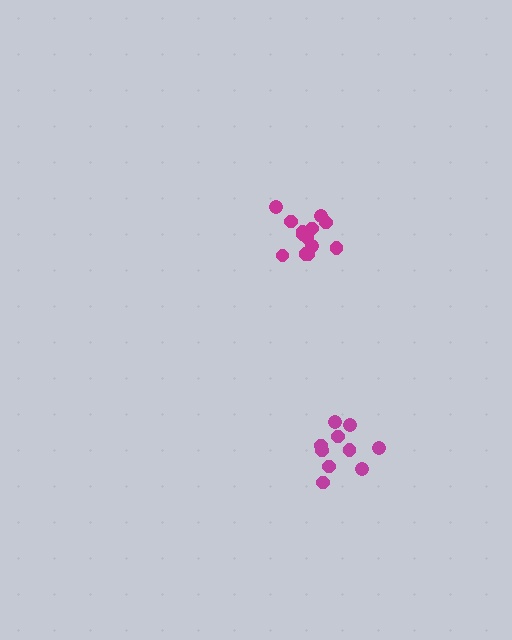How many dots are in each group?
Group 1: 13 dots, Group 2: 10 dots (23 total).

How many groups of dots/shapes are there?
There are 2 groups.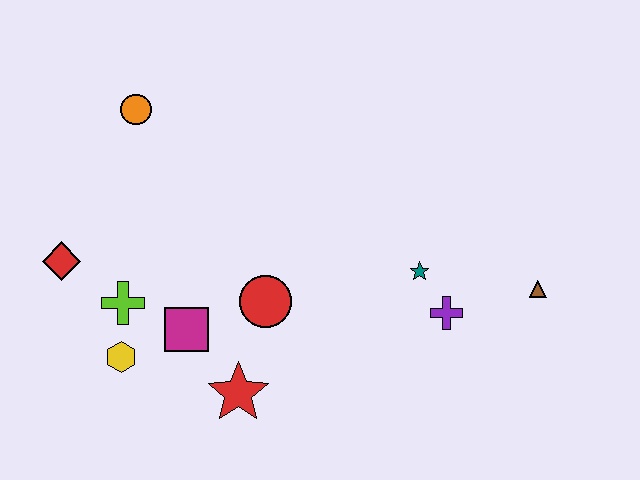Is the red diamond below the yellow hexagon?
No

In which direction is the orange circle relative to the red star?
The orange circle is above the red star.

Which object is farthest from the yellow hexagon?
The brown triangle is farthest from the yellow hexagon.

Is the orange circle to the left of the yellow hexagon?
No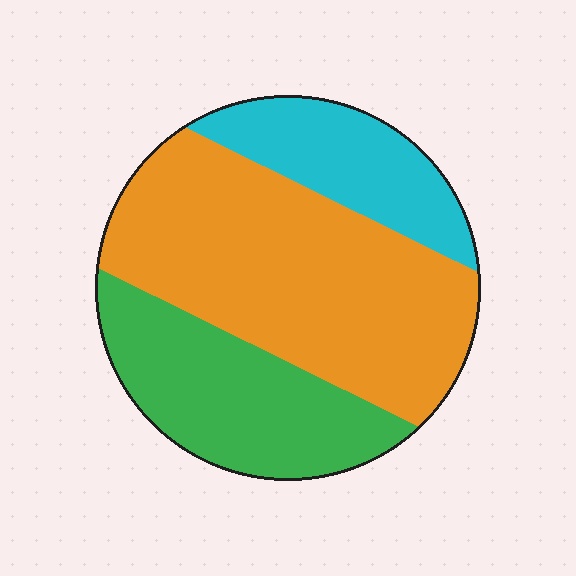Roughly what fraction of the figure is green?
Green takes up about one quarter (1/4) of the figure.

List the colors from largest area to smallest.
From largest to smallest: orange, green, cyan.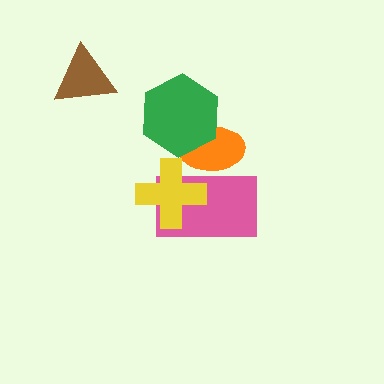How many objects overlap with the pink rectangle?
2 objects overlap with the pink rectangle.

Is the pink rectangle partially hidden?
Yes, it is partially covered by another shape.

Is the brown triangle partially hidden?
No, no other shape covers it.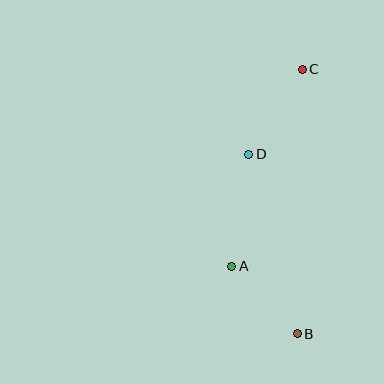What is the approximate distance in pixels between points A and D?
The distance between A and D is approximately 113 pixels.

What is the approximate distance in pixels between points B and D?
The distance between B and D is approximately 186 pixels.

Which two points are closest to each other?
Points A and B are closest to each other.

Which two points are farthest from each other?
Points B and C are farthest from each other.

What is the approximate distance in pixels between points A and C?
The distance between A and C is approximately 209 pixels.